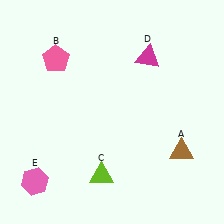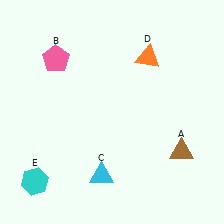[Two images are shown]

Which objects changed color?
C changed from lime to cyan. D changed from magenta to orange. E changed from pink to cyan.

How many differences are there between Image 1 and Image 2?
There are 3 differences between the two images.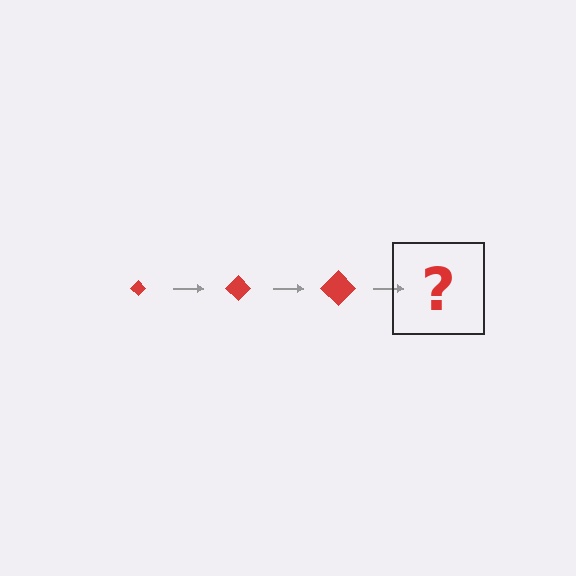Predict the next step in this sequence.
The next step is a red diamond, larger than the previous one.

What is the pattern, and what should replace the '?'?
The pattern is that the diamond gets progressively larger each step. The '?' should be a red diamond, larger than the previous one.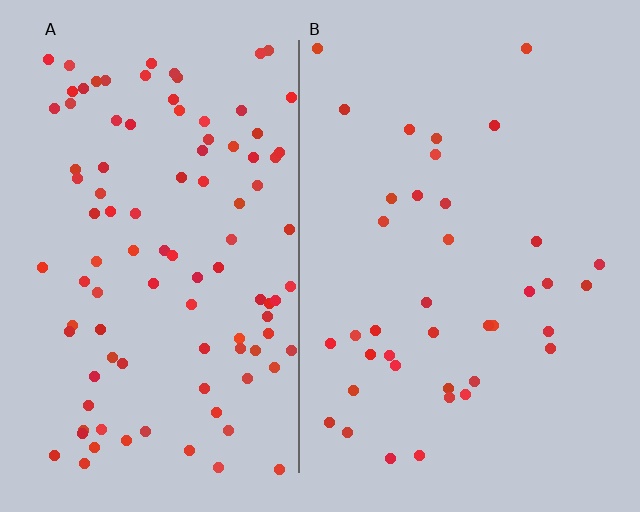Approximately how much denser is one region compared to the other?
Approximately 2.6× — region A over region B.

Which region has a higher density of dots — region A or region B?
A (the left).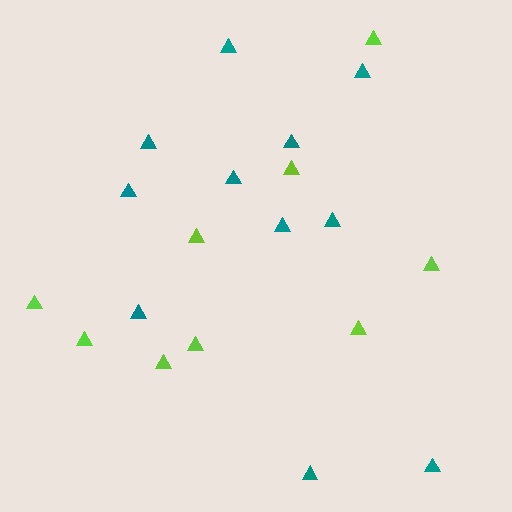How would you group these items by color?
There are 2 groups: one group of teal triangles (11) and one group of lime triangles (9).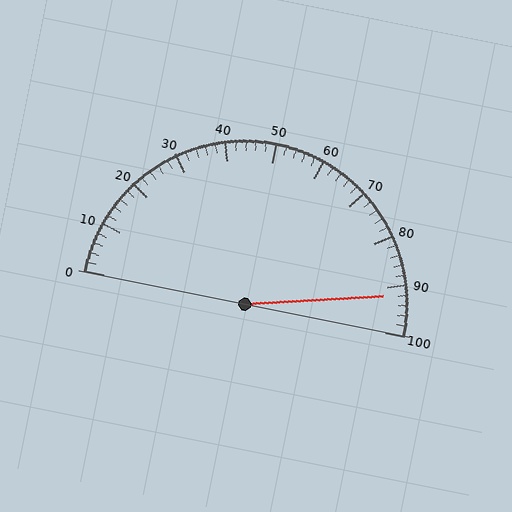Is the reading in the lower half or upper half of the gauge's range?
The reading is in the upper half of the range (0 to 100).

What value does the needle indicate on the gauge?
The needle indicates approximately 92.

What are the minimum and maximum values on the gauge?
The gauge ranges from 0 to 100.